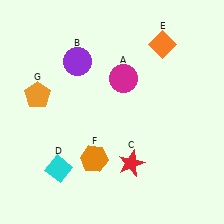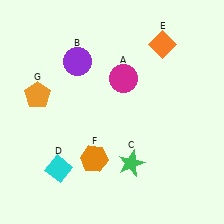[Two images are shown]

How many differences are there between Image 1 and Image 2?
There is 1 difference between the two images.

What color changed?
The star (C) changed from red in Image 1 to green in Image 2.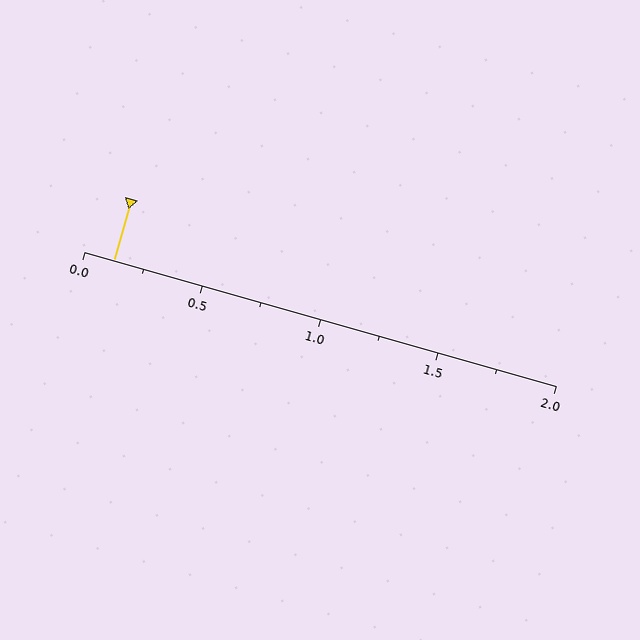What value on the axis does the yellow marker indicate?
The marker indicates approximately 0.12.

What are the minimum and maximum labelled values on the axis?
The axis runs from 0.0 to 2.0.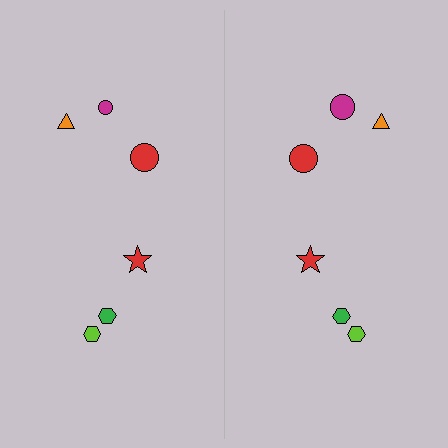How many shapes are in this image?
There are 12 shapes in this image.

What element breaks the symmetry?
The magenta circle on the right side has a different size than its mirror counterpart.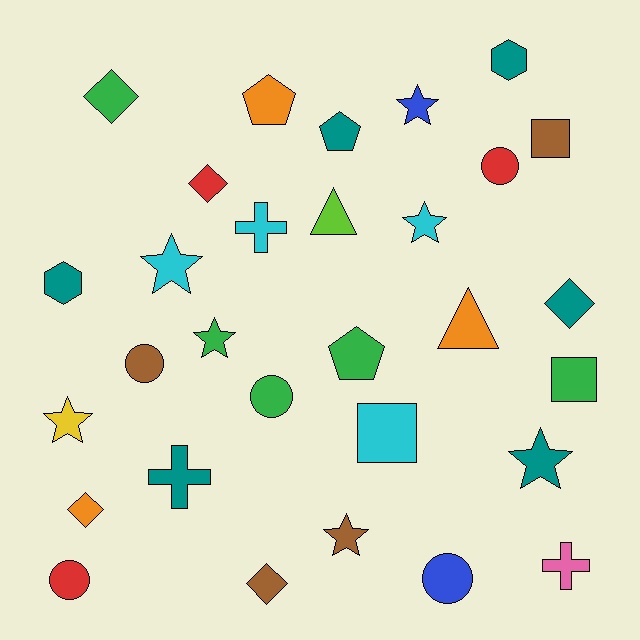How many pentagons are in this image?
There are 3 pentagons.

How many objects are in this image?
There are 30 objects.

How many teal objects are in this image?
There are 6 teal objects.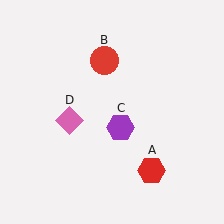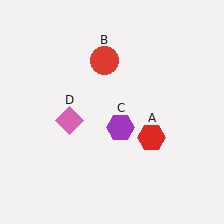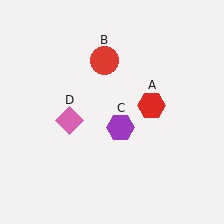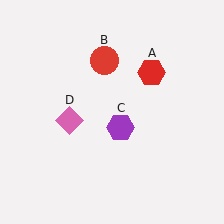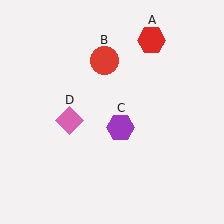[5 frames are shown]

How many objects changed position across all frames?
1 object changed position: red hexagon (object A).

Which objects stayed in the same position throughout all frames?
Red circle (object B) and purple hexagon (object C) and pink diamond (object D) remained stationary.